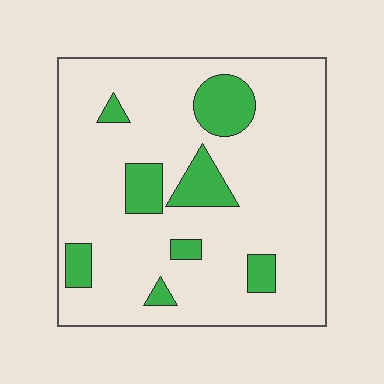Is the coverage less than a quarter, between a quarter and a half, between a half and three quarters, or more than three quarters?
Less than a quarter.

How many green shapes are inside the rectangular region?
8.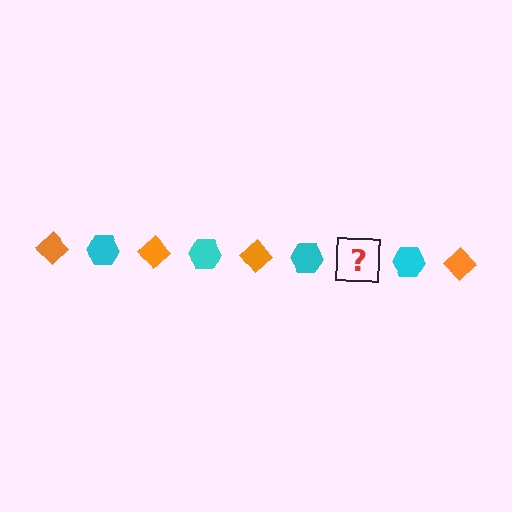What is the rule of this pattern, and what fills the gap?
The rule is that the pattern alternates between orange diamond and cyan hexagon. The gap should be filled with an orange diamond.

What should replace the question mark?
The question mark should be replaced with an orange diamond.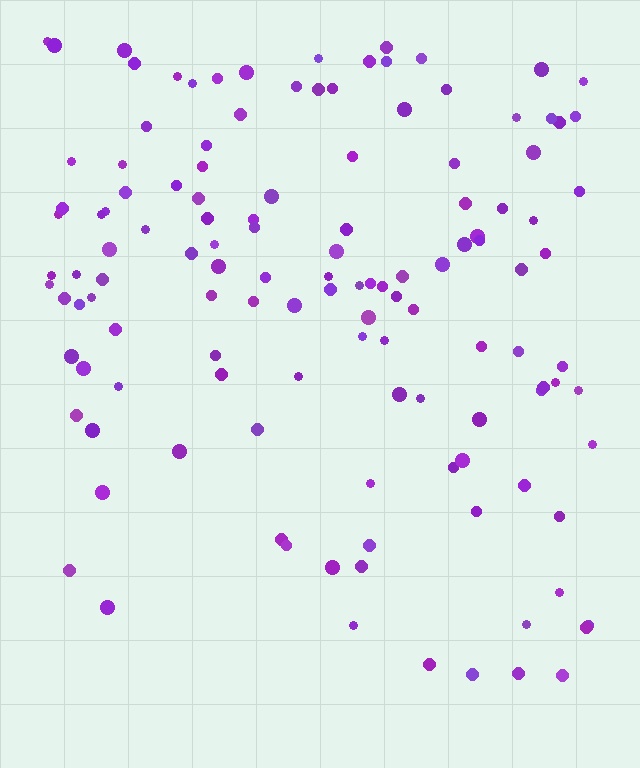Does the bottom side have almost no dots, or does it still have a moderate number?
Still a moderate number, just noticeably fewer than the top.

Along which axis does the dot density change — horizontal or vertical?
Vertical.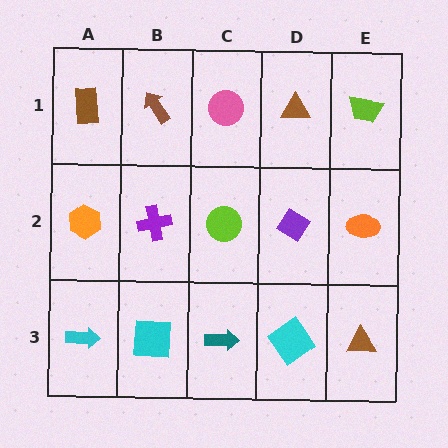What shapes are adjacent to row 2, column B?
A brown arrow (row 1, column B), a cyan square (row 3, column B), an orange hexagon (row 2, column A), a lime circle (row 2, column C).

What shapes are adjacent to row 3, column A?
An orange hexagon (row 2, column A), a cyan square (row 3, column B).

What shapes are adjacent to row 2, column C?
A pink circle (row 1, column C), a teal arrow (row 3, column C), a purple cross (row 2, column B), a purple diamond (row 2, column D).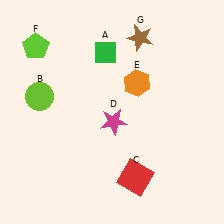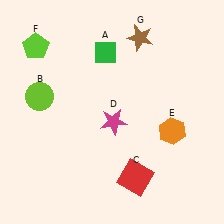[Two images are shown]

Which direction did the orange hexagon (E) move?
The orange hexagon (E) moved down.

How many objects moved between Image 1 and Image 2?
1 object moved between the two images.